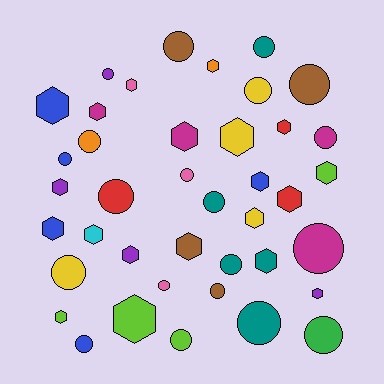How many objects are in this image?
There are 40 objects.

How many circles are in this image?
There are 20 circles.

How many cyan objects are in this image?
There is 1 cyan object.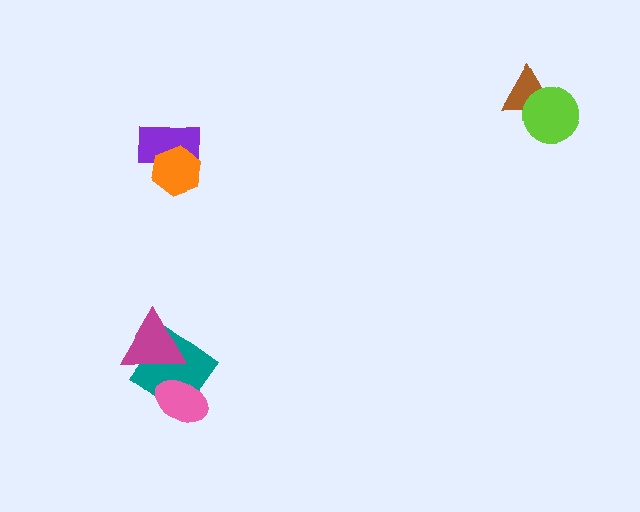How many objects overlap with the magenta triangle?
1 object overlaps with the magenta triangle.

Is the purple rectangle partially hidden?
Yes, it is partially covered by another shape.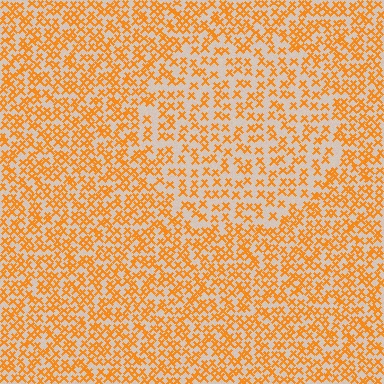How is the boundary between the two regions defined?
The boundary is defined by a change in element density (approximately 1.6x ratio). All elements are the same color, size, and shape.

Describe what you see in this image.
The image contains small orange elements arranged at two different densities. A circle-shaped region is visible where the elements are less densely packed than the surrounding area.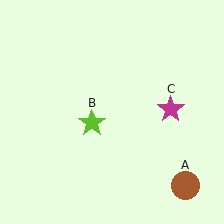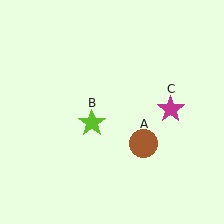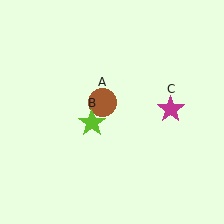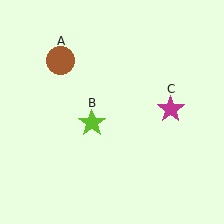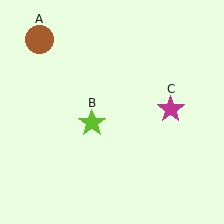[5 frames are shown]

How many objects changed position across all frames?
1 object changed position: brown circle (object A).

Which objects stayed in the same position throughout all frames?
Lime star (object B) and magenta star (object C) remained stationary.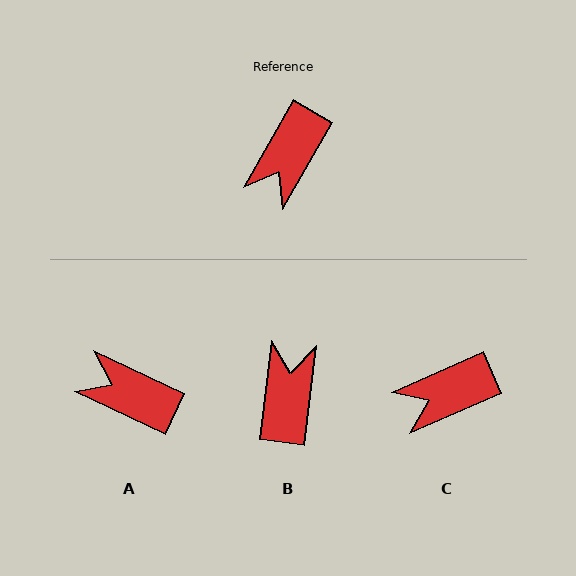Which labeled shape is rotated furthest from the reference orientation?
B, about 157 degrees away.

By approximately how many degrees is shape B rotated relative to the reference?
Approximately 157 degrees clockwise.